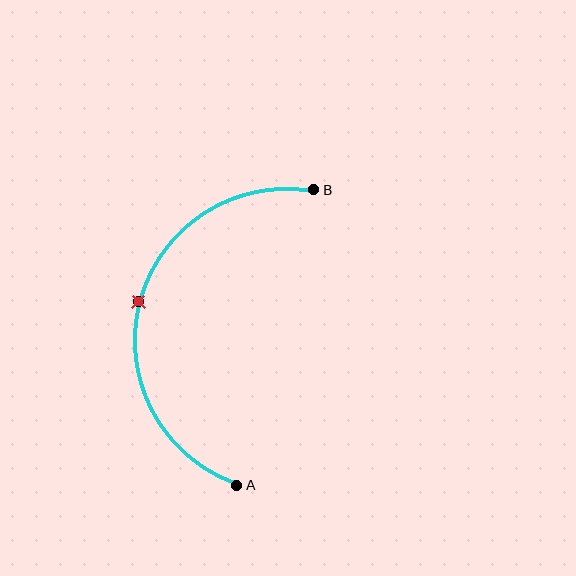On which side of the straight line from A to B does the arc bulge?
The arc bulges to the left of the straight line connecting A and B.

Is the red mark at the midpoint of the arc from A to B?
Yes. The red mark lies on the arc at equal arc-length from both A and B — it is the arc midpoint.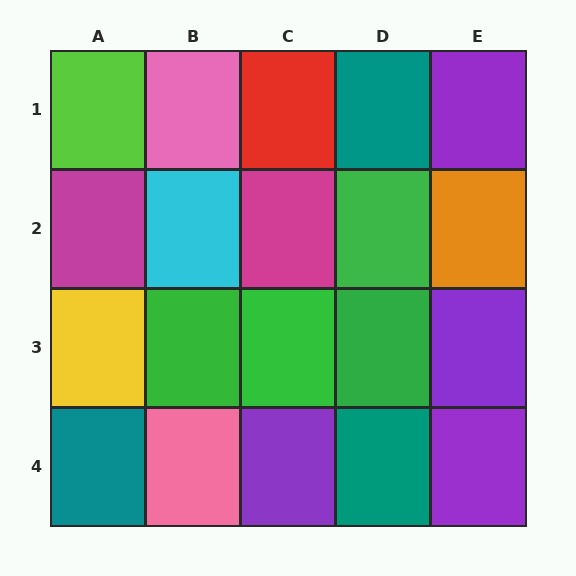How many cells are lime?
1 cell is lime.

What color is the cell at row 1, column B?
Pink.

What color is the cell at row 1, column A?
Lime.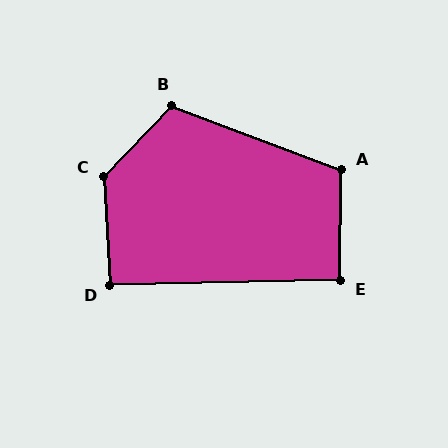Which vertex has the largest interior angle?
C, at approximately 133 degrees.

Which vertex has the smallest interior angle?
E, at approximately 92 degrees.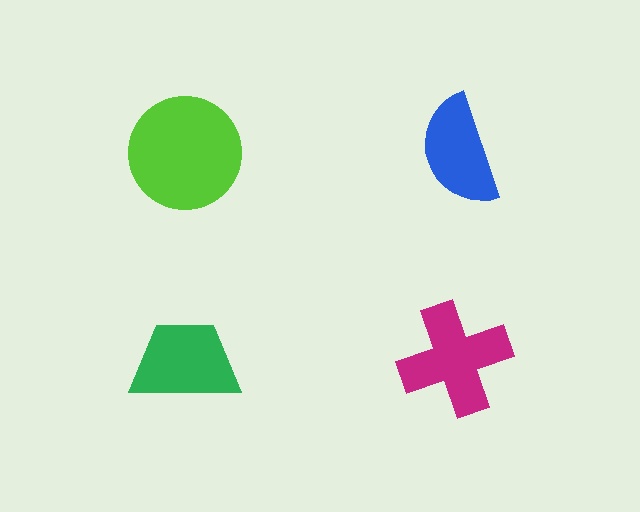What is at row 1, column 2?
A blue semicircle.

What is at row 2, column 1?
A green trapezoid.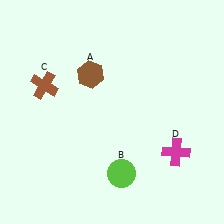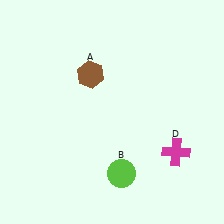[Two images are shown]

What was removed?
The brown cross (C) was removed in Image 2.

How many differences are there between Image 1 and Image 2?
There is 1 difference between the two images.